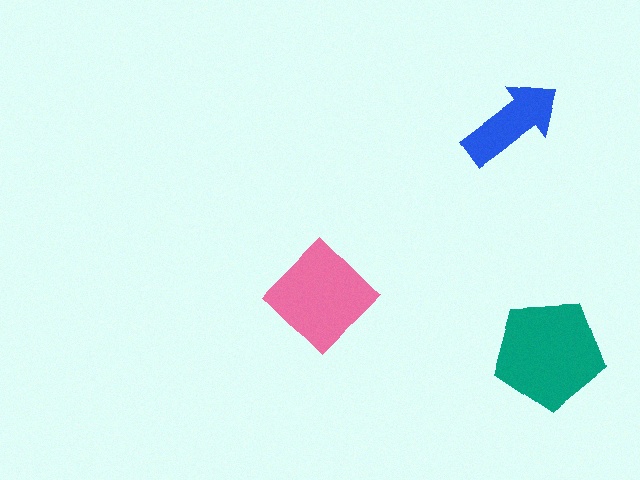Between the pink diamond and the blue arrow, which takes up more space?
The pink diamond.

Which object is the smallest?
The blue arrow.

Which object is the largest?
The teal pentagon.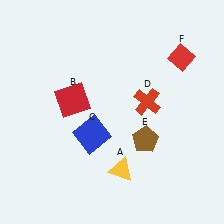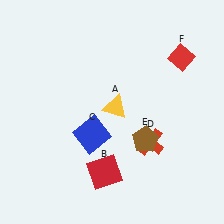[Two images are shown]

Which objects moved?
The objects that moved are: the yellow triangle (A), the red square (B), the red cross (D).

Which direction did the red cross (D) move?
The red cross (D) moved down.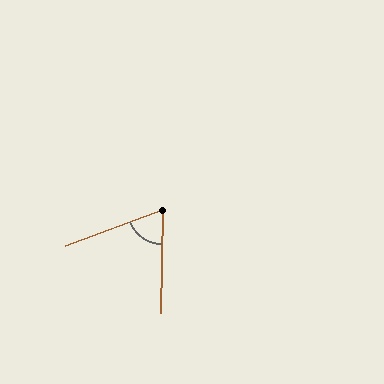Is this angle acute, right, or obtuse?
It is acute.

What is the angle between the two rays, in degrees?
Approximately 68 degrees.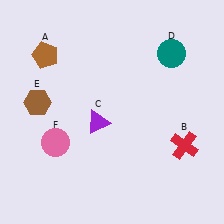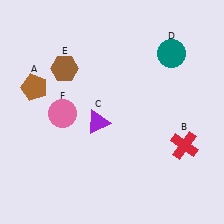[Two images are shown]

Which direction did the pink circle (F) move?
The pink circle (F) moved up.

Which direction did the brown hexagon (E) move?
The brown hexagon (E) moved up.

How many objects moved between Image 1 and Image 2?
3 objects moved between the two images.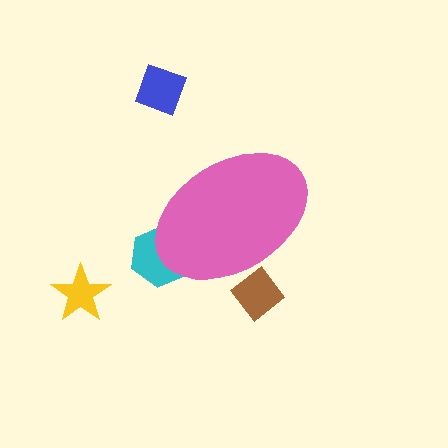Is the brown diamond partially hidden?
Yes, the brown diamond is partially hidden behind the pink ellipse.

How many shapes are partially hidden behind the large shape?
2 shapes are partially hidden.